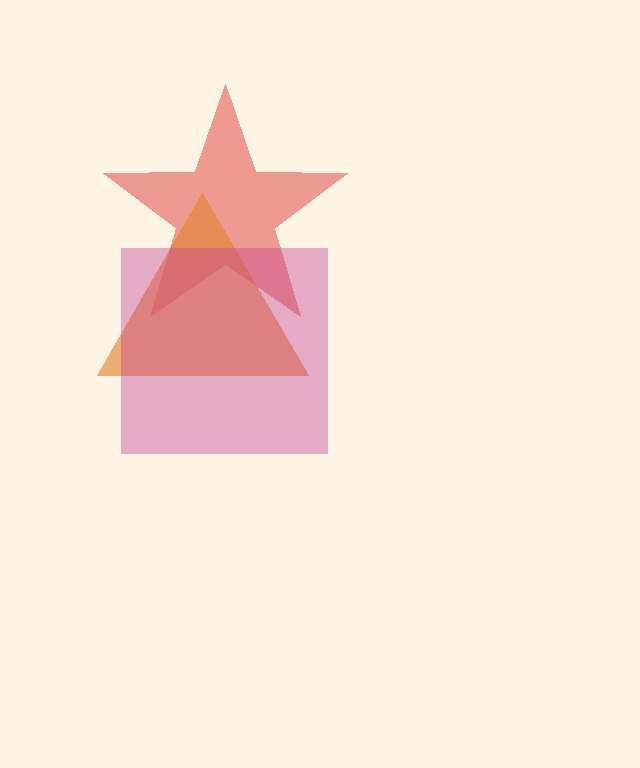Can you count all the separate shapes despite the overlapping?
Yes, there are 3 separate shapes.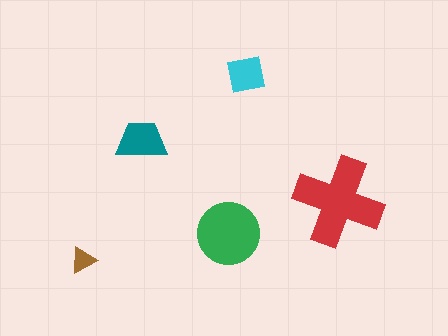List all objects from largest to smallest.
The red cross, the green circle, the teal trapezoid, the cyan square, the brown triangle.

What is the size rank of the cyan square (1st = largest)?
4th.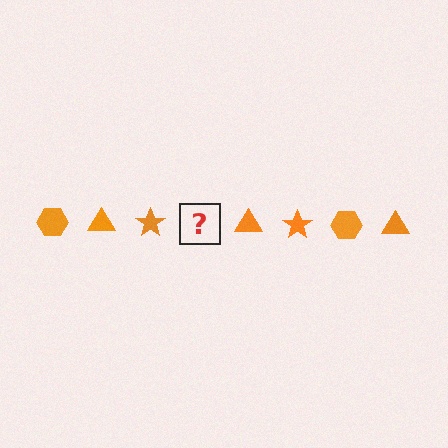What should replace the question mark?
The question mark should be replaced with an orange hexagon.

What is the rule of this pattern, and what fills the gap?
The rule is that the pattern cycles through hexagon, triangle, star shapes in orange. The gap should be filled with an orange hexagon.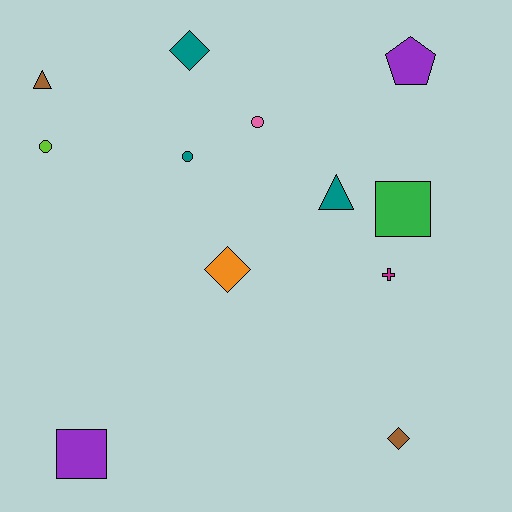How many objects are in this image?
There are 12 objects.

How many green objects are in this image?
There is 1 green object.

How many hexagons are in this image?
There are no hexagons.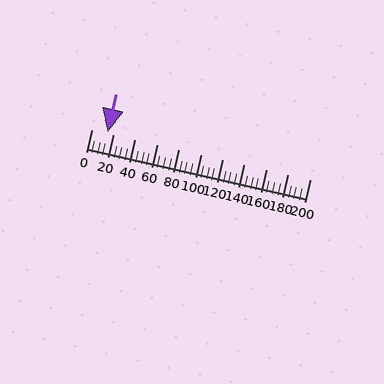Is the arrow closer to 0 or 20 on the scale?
The arrow is closer to 20.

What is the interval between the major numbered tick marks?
The major tick marks are spaced 20 units apart.